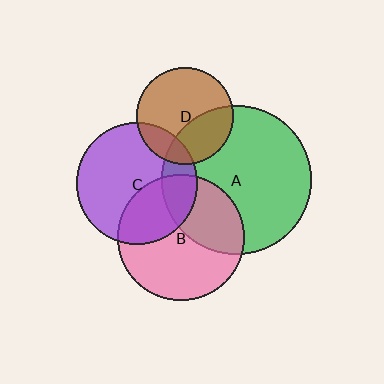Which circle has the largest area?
Circle A (green).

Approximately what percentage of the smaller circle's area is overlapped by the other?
Approximately 35%.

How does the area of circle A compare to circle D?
Approximately 2.4 times.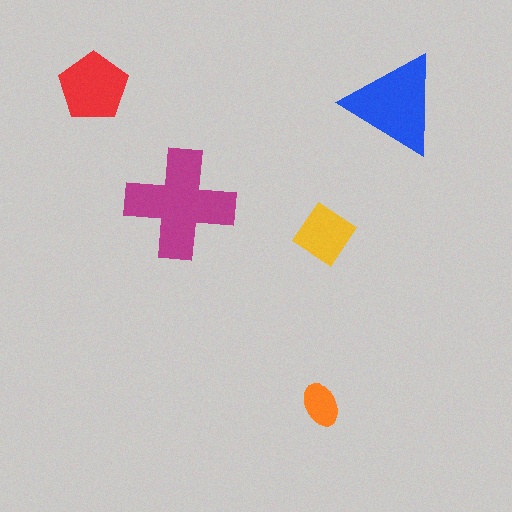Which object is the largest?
The magenta cross.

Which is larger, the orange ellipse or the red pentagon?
The red pentagon.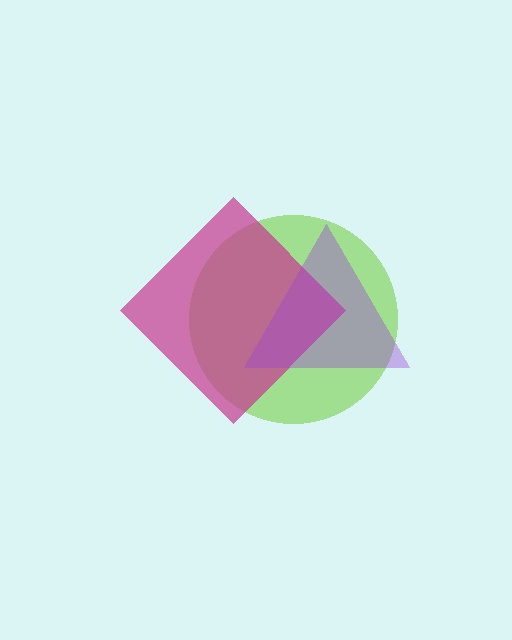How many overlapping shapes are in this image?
There are 3 overlapping shapes in the image.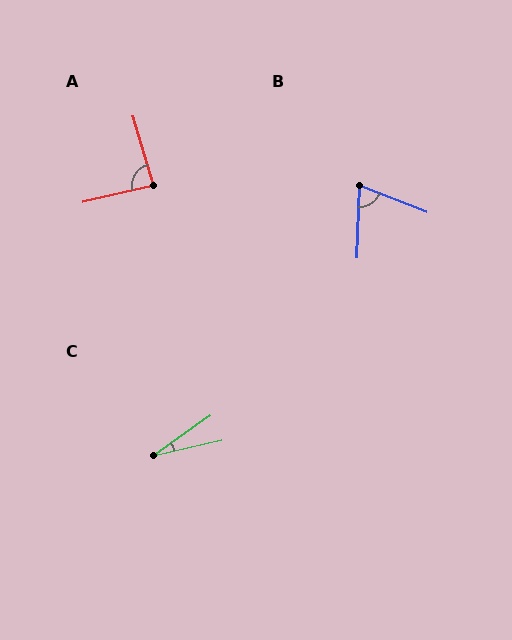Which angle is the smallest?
C, at approximately 22 degrees.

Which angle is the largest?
A, at approximately 87 degrees.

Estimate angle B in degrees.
Approximately 70 degrees.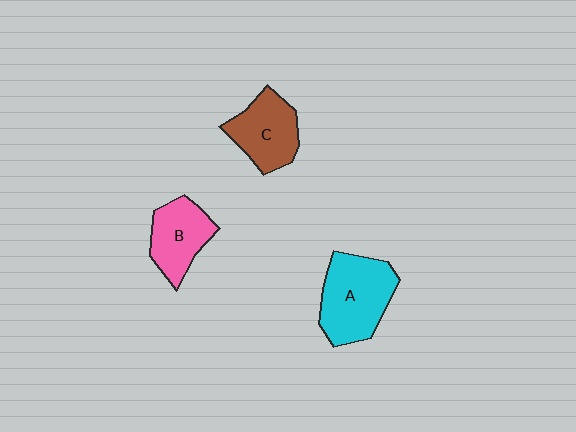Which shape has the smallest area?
Shape B (pink).